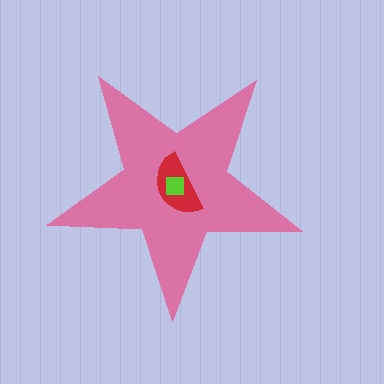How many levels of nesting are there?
3.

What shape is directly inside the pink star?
The red semicircle.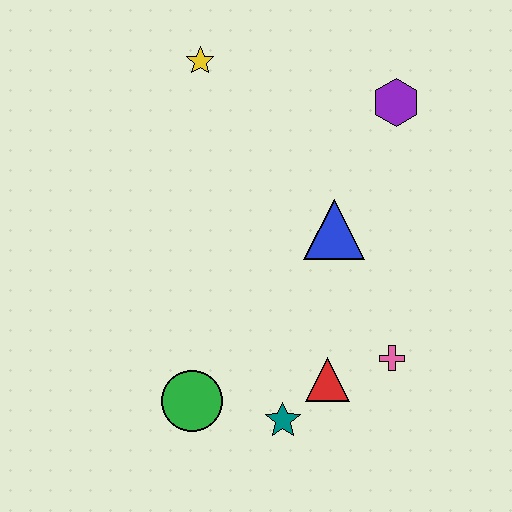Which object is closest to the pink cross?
The red triangle is closest to the pink cross.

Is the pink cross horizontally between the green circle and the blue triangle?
No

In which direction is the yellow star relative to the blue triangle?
The yellow star is above the blue triangle.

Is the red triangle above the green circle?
Yes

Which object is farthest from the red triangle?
The yellow star is farthest from the red triangle.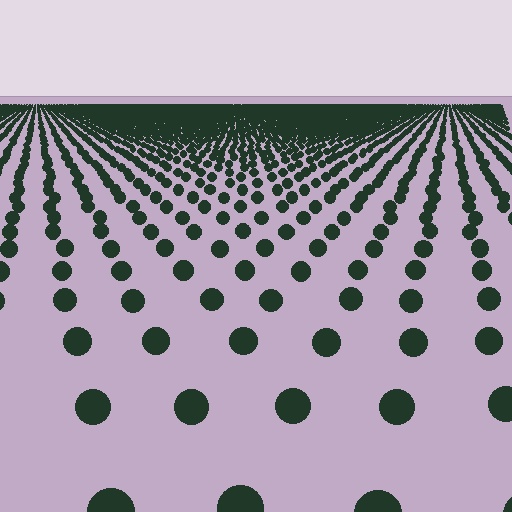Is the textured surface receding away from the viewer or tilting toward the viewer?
The surface is receding away from the viewer. Texture elements get smaller and denser toward the top.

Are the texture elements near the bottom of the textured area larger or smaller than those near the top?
Larger. Near the bottom, elements are closer to the viewer and appear at a bigger on-screen size.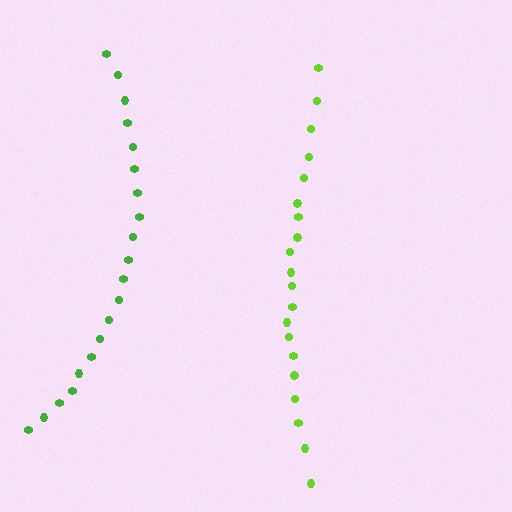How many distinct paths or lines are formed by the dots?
There are 2 distinct paths.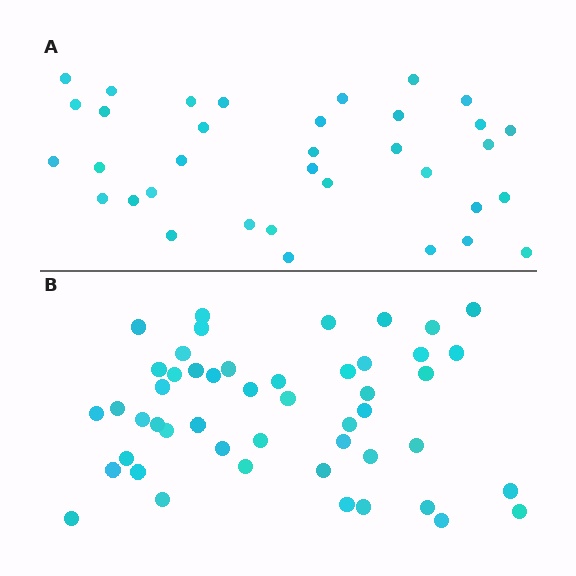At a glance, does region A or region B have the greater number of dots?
Region B (the bottom region) has more dots.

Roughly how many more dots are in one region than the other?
Region B has approximately 15 more dots than region A.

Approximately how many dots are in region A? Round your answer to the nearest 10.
About 40 dots. (The exact count is 35, which rounds to 40.)